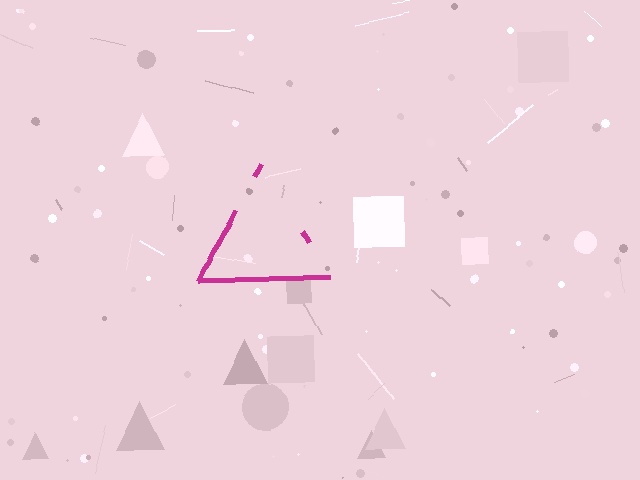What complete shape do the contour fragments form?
The contour fragments form a triangle.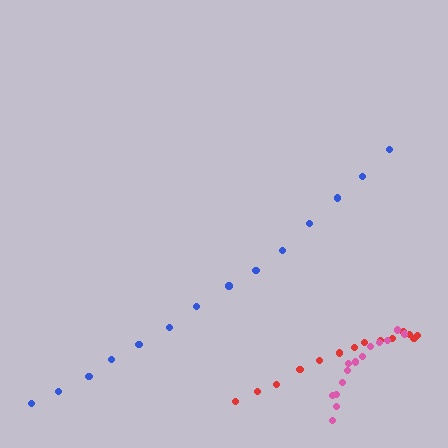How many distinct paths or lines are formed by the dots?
There are 3 distinct paths.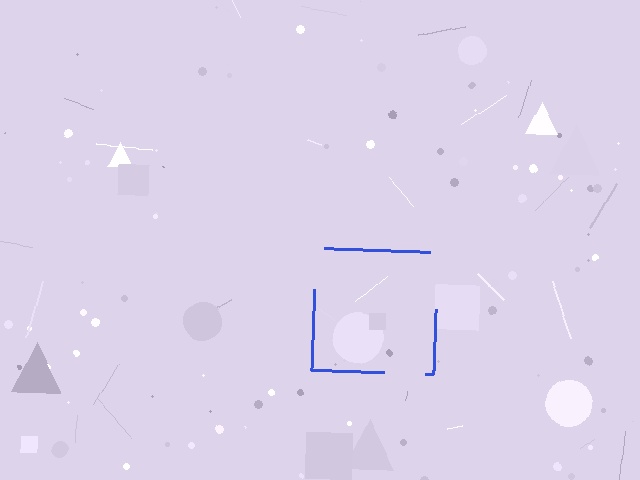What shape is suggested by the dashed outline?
The dashed outline suggests a square.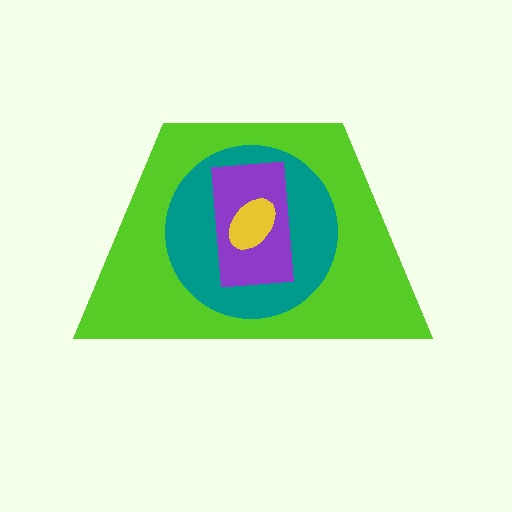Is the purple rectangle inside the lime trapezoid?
Yes.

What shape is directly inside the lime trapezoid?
The teal circle.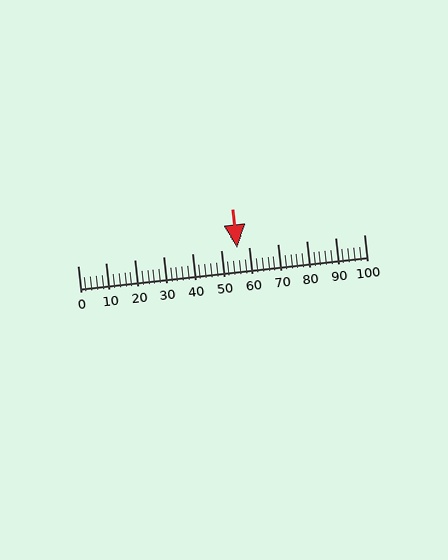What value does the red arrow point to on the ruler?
The red arrow points to approximately 56.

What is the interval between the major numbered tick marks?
The major tick marks are spaced 10 units apart.